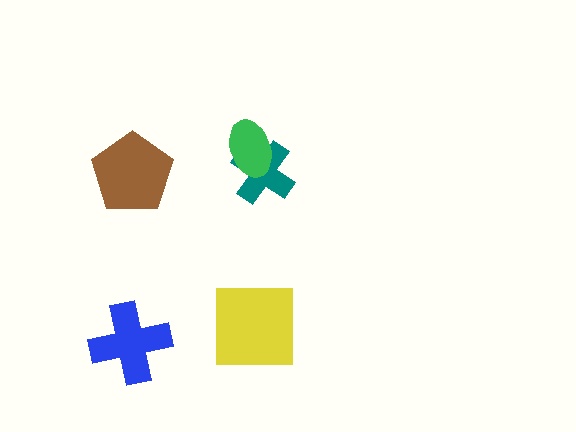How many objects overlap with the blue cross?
0 objects overlap with the blue cross.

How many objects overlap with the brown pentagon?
0 objects overlap with the brown pentagon.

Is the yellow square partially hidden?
No, no other shape covers it.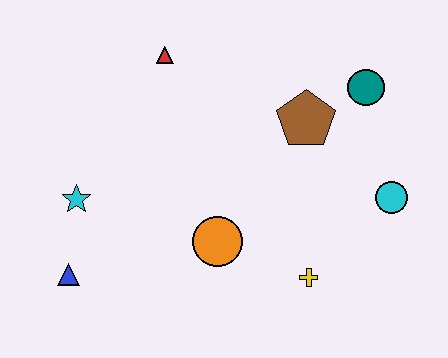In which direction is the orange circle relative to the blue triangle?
The orange circle is to the right of the blue triangle.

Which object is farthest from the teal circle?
The blue triangle is farthest from the teal circle.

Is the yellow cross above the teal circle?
No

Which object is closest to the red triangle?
The brown pentagon is closest to the red triangle.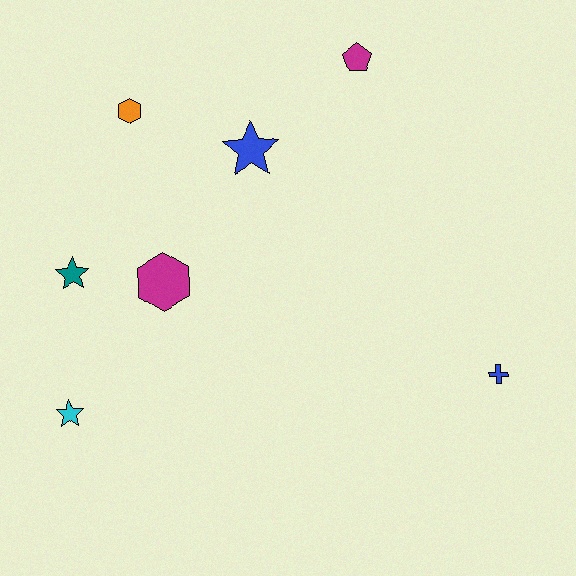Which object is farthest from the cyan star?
The magenta pentagon is farthest from the cyan star.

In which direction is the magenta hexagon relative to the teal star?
The magenta hexagon is to the right of the teal star.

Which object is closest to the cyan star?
The teal star is closest to the cyan star.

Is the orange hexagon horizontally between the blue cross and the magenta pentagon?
No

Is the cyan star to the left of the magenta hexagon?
Yes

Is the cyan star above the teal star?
No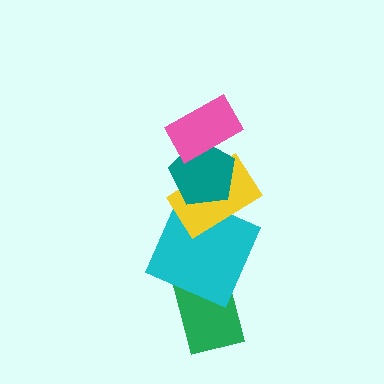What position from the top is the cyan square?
The cyan square is 4th from the top.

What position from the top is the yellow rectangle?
The yellow rectangle is 3rd from the top.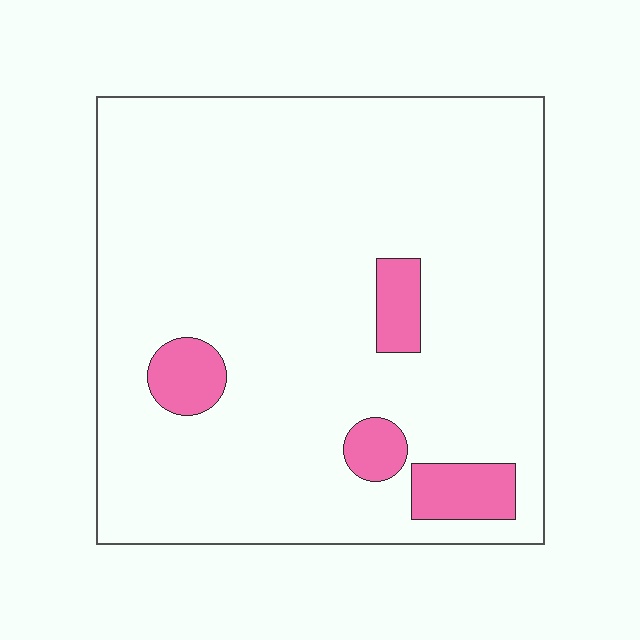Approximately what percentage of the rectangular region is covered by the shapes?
Approximately 10%.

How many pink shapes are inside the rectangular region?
4.